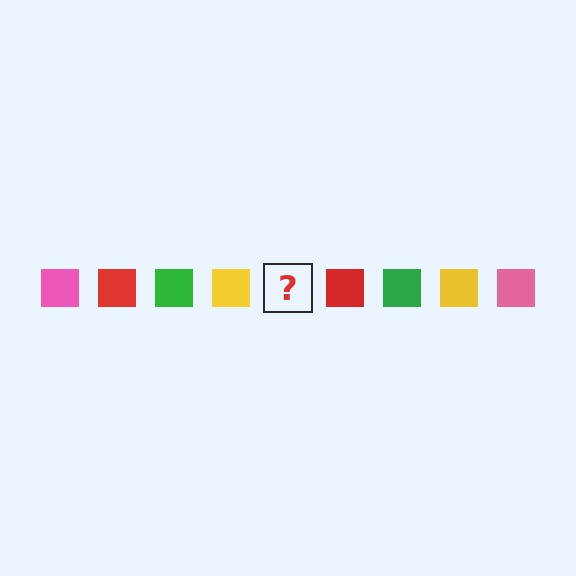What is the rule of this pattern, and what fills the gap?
The rule is that the pattern cycles through pink, red, green, yellow squares. The gap should be filled with a pink square.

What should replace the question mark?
The question mark should be replaced with a pink square.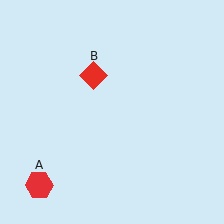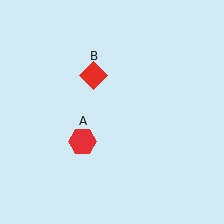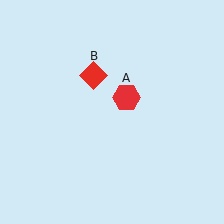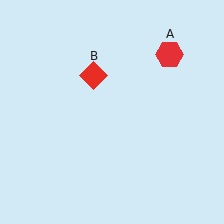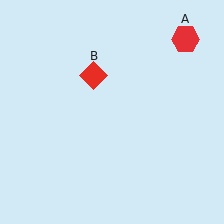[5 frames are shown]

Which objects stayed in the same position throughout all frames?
Red diamond (object B) remained stationary.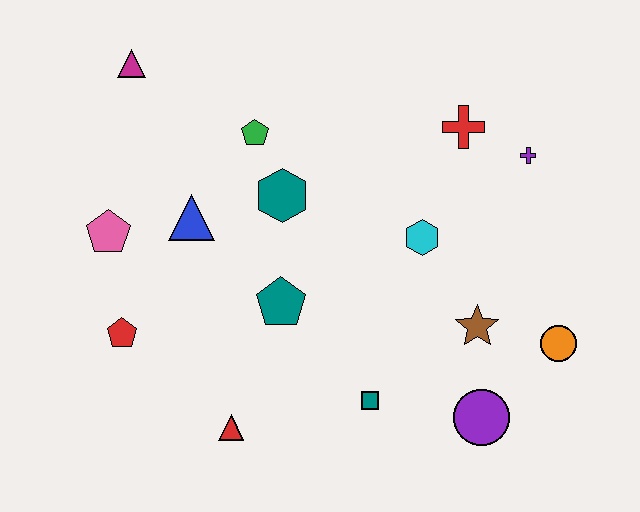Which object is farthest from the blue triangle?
The orange circle is farthest from the blue triangle.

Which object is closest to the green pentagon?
The teal hexagon is closest to the green pentagon.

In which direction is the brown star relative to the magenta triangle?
The brown star is to the right of the magenta triangle.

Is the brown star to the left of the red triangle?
No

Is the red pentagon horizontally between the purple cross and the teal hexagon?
No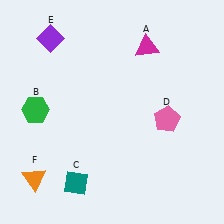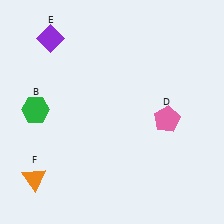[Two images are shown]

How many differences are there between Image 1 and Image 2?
There are 2 differences between the two images.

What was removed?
The teal diamond (C), the magenta triangle (A) were removed in Image 2.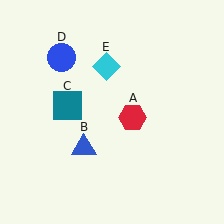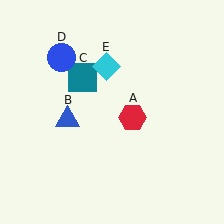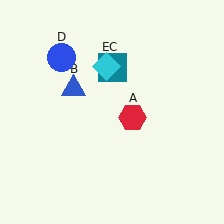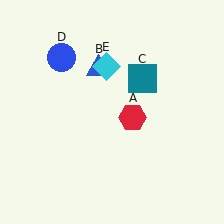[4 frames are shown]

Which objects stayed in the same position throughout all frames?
Red hexagon (object A) and blue circle (object D) and cyan diamond (object E) remained stationary.